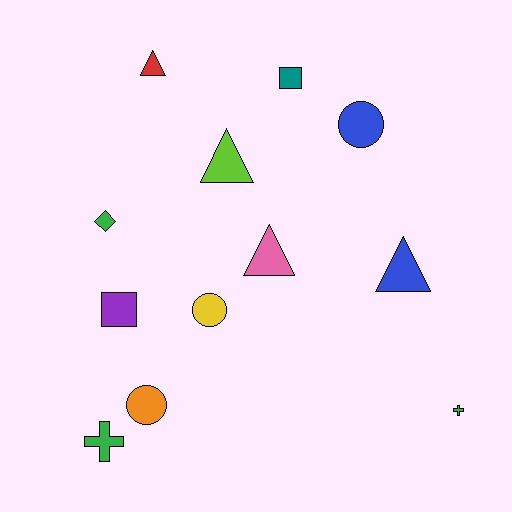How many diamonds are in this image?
There is 1 diamond.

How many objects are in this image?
There are 12 objects.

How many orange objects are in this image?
There is 1 orange object.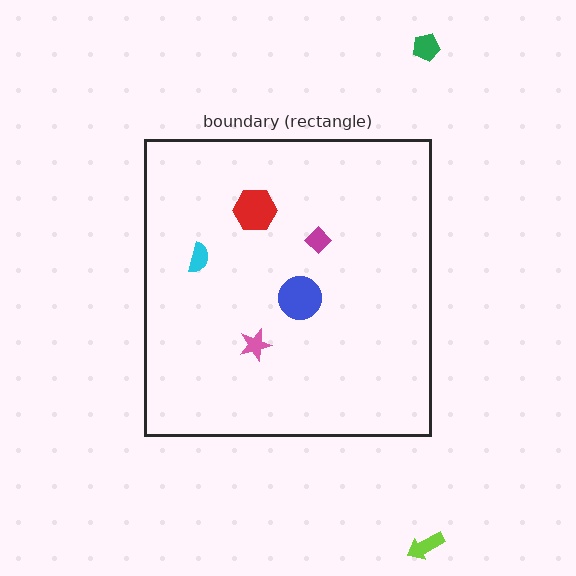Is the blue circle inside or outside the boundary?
Inside.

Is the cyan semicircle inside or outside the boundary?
Inside.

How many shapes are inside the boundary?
5 inside, 2 outside.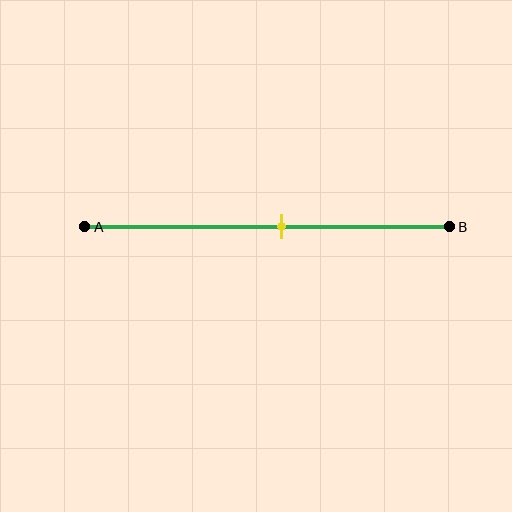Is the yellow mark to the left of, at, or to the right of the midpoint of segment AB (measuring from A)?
The yellow mark is to the right of the midpoint of segment AB.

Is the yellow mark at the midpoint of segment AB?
No, the mark is at about 55% from A, not at the 50% midpoint.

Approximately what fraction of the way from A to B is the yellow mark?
The yellow mark is approximately 55% of the way from A to B.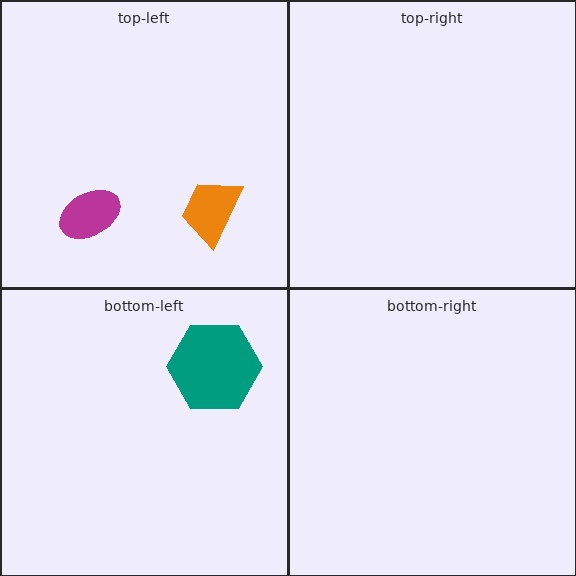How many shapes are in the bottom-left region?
1.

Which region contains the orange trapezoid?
The top-left region.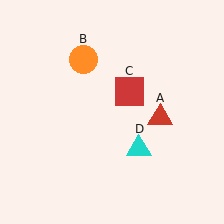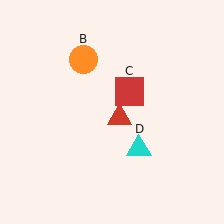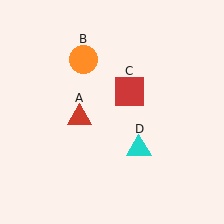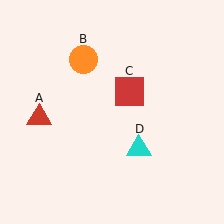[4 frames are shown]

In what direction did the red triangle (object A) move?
The red triangle (object A) moved left.